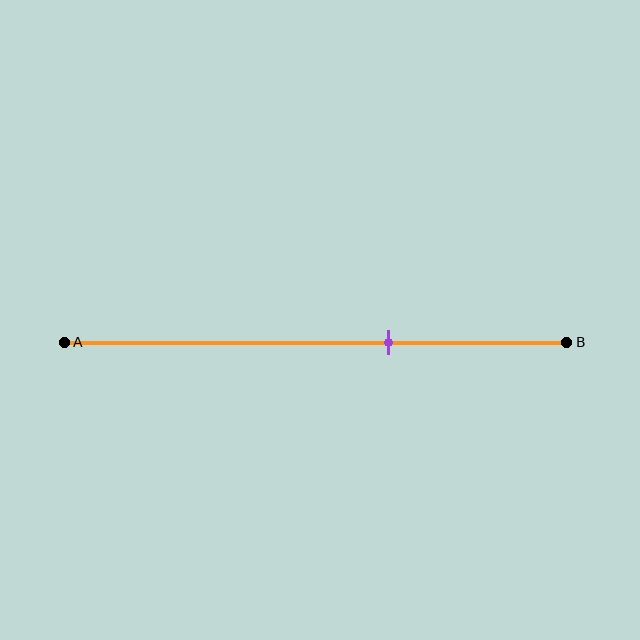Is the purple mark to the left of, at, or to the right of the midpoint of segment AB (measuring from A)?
The purple mark is to the right of the midpoint of segment AB.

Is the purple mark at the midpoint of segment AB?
No, the mark is at about 65% from A, not at the 50% midpoint.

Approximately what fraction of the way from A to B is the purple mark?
The purple mark is approximately 65% of the way from A to B.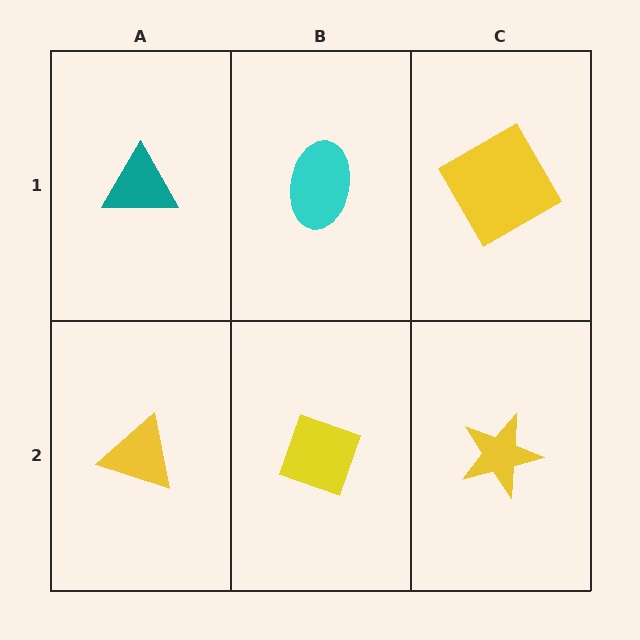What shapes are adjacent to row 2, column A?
A teal triangle (row 1, column A), a yellow diamond (row 2, column B).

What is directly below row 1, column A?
A yellow triangle.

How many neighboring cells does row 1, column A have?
2.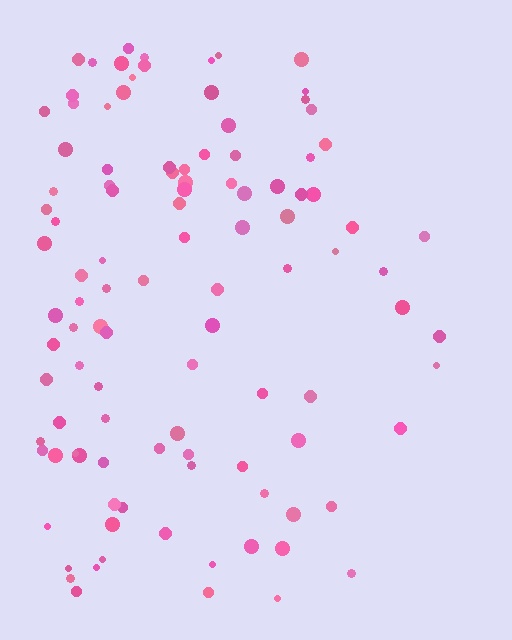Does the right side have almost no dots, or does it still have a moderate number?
Still a moderate number, just noticeably fewer than the left.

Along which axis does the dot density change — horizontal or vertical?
Horizontal.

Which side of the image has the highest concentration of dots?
The left.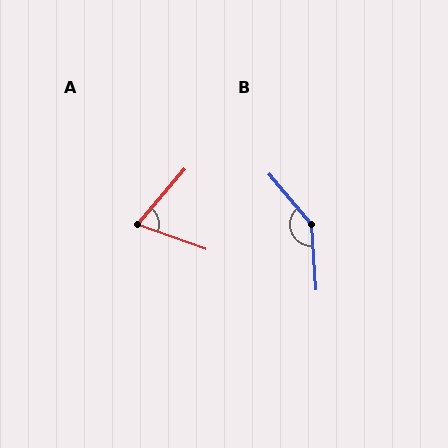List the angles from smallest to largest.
A (69°), B (143°).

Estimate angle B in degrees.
Approximately 143 degrees.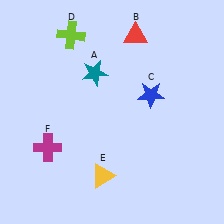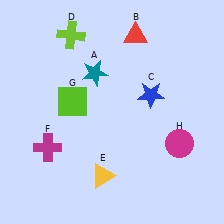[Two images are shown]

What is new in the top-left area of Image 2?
A lime square (G) was added in the top-left area of Image 2.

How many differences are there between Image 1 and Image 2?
There are 2 differences between the two images.